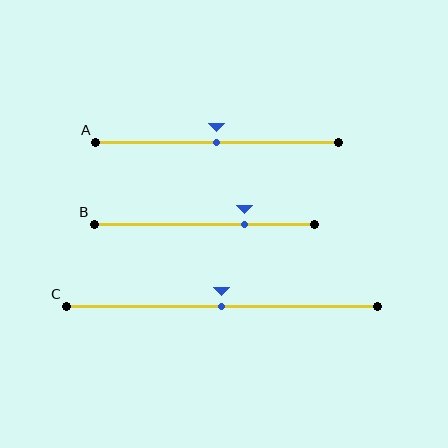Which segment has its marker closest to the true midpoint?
Segment A has its marker closest to the true midpoint.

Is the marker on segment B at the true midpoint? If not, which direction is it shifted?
No, the marker on segment B is shifted to the right by about 18% of the segment length.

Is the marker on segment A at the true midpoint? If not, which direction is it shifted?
Yes, the marker on segment A is at the true midpoint.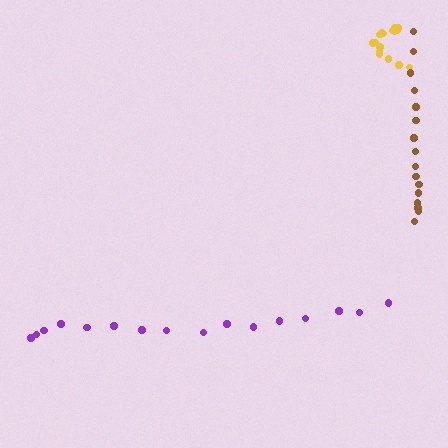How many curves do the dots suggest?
There are 3 distinct paths.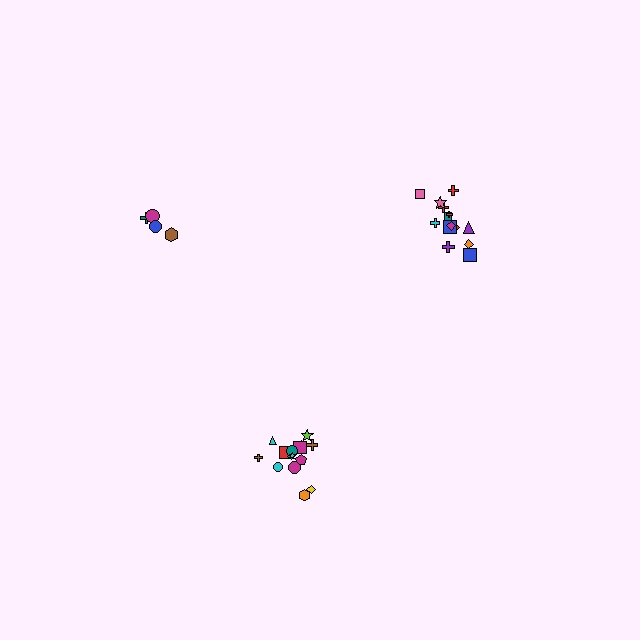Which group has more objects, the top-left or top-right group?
The top-right group.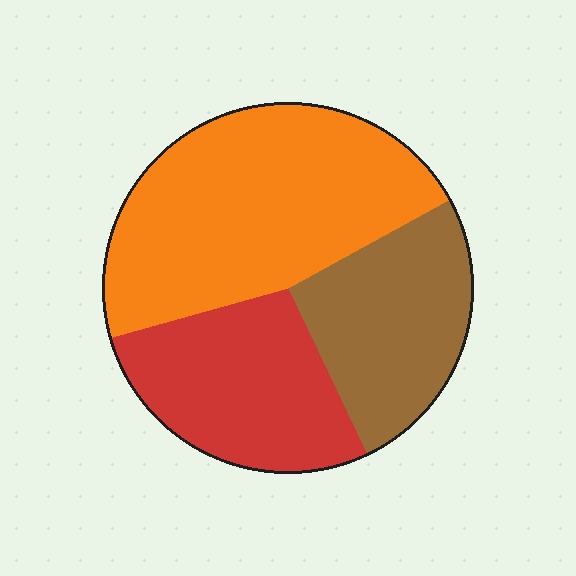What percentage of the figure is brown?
Brown takes up between a quarter and a half of the figure.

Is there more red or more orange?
Orange.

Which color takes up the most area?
Orange, at roughly 45%.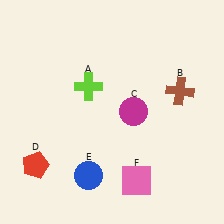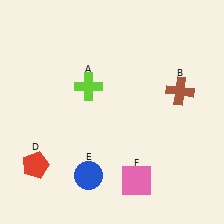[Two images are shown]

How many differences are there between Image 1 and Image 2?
There is 1 difference between the two images.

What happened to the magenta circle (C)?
The magenta circle (C) was removed in Image 2. It was in the top-right area of Image 1.